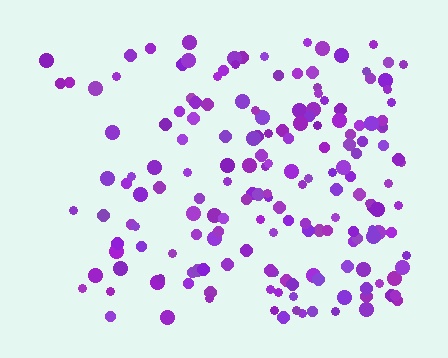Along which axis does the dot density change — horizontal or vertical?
Horizontal.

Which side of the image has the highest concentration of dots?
The right.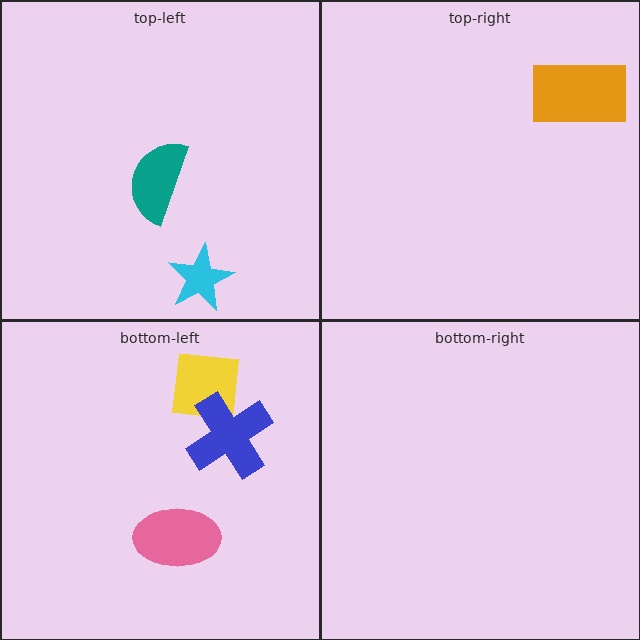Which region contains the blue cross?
The bottom-left region.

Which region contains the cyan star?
The top-left region.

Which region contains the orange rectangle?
The top-right region.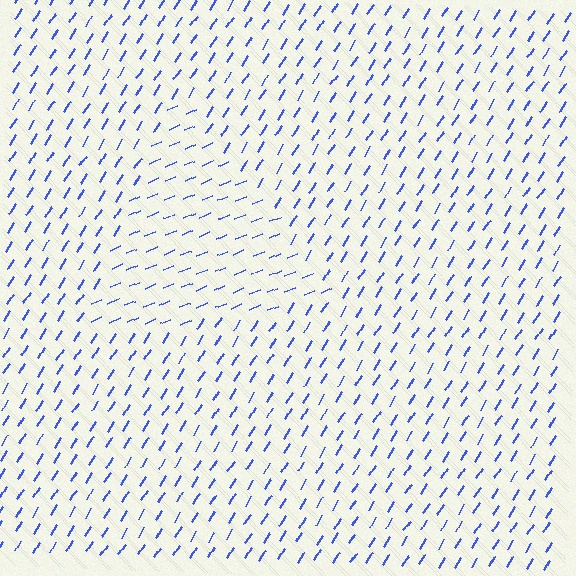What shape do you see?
I see a triangle.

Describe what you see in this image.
The image is filled with small blue line segments. A triangle region in the image has lines oriented differently from the surrounding lines, creating a visible texture boundary.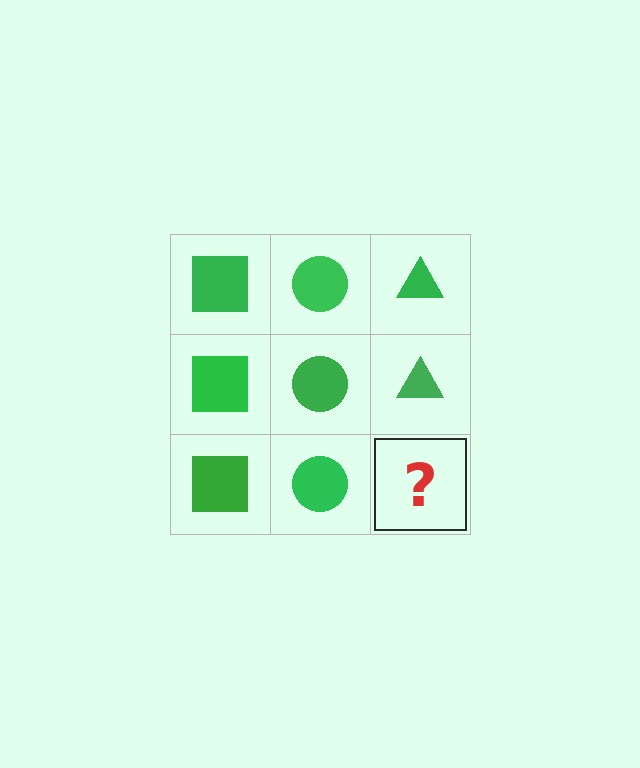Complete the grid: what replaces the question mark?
The question mark should be replaced with a green triangle.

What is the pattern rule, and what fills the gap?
The rule is that each column has a consistent shape. The gap should be filled with a green triangle.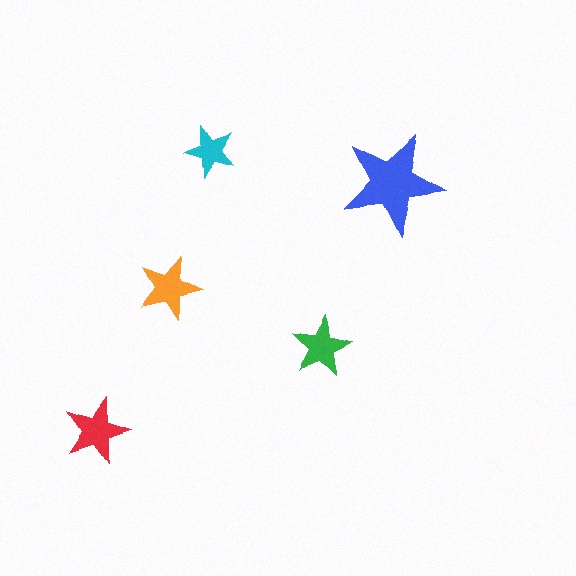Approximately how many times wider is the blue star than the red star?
About 1.5 times wider.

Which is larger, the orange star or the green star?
The orange one.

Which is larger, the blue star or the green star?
The blue one.